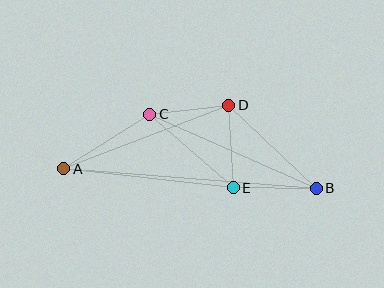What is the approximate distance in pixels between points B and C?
The distance between B and C is approximately 182 pixels.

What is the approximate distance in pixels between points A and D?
The distance between A and D is approximately 177 pixels.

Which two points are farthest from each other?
Points A and B are farthest from each other.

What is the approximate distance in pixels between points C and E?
The distance between C and E is approximately 111 pixels.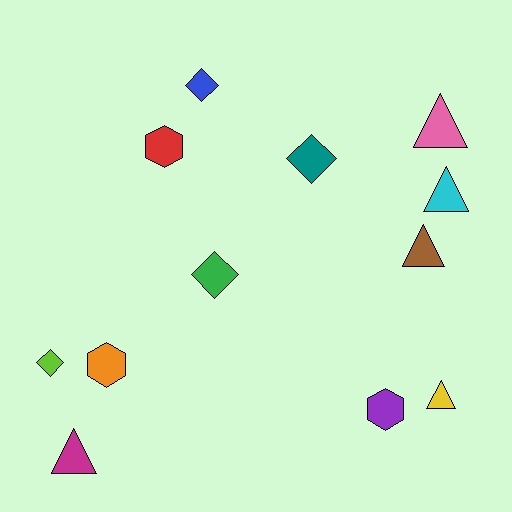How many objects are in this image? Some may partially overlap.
There are 12 objects.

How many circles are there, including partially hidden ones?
There are no circles.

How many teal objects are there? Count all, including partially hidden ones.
There is 1 teal object.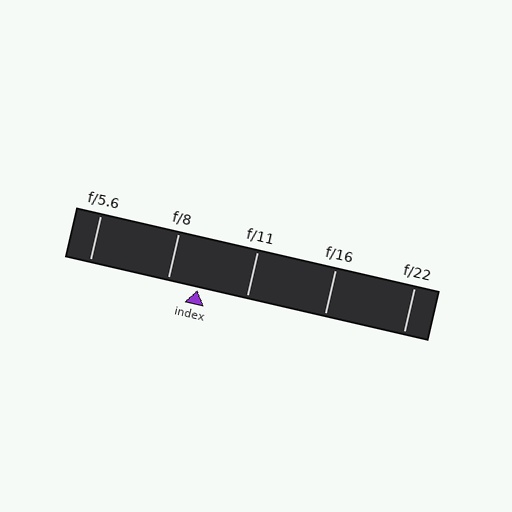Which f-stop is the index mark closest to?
The index mark is closest to f/8.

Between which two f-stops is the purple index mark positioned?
The index mark is between f/8 and f/11.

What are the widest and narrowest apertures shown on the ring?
The widest aperture shown is f/5.6 and the narrowest is f/22.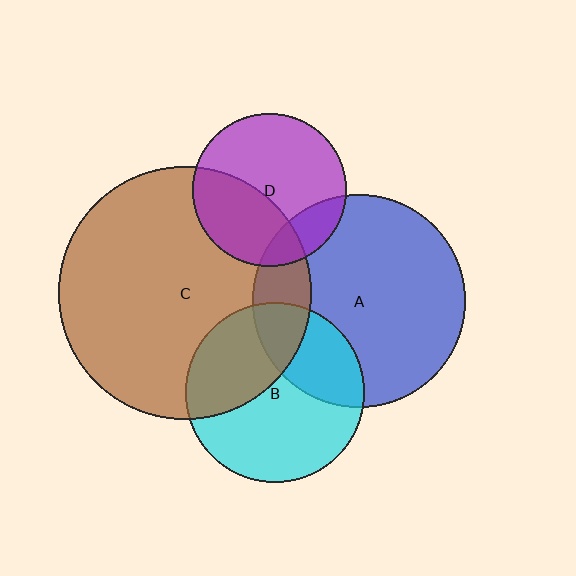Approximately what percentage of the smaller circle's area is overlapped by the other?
Approximately 15%.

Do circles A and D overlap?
Yes.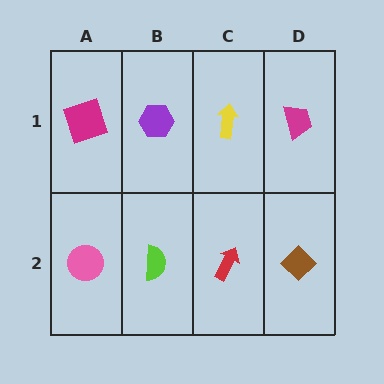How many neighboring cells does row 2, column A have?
2.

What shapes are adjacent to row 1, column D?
A brown diamond (row 2, column D), a yellow arrow (row 1, column C).